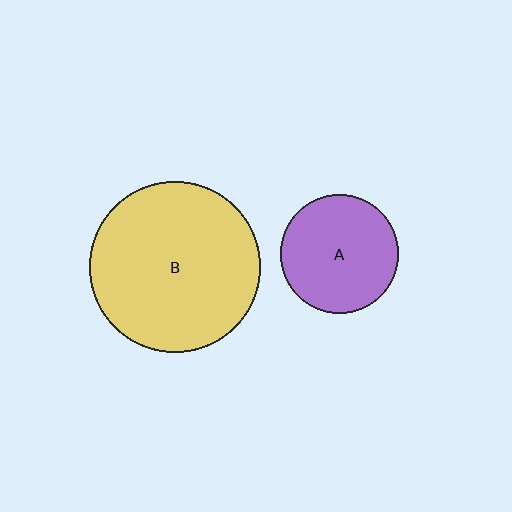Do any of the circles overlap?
No, none of the circles overlap.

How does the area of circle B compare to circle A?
Approximately 2.1 times.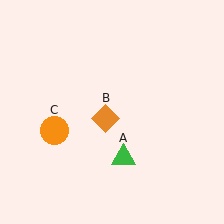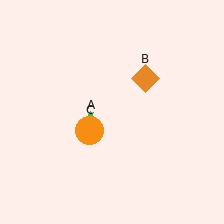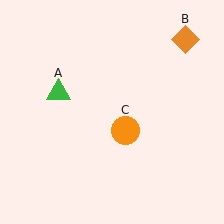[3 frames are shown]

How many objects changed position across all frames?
3 objects changed position: green triangle (object A), orange diamond (object B), orange circle (object C).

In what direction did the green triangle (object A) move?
The green triangle (object A) moved up and to the left.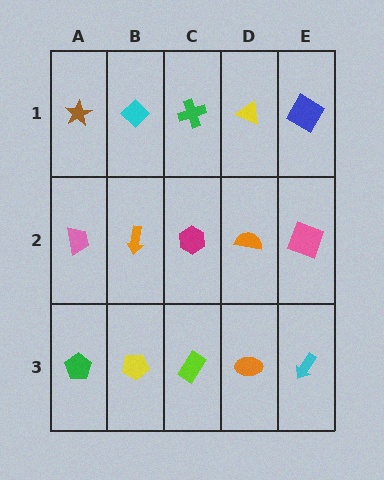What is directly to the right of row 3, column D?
A cyan arrow.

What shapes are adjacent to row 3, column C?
A magenta hexagon (row 2, column C), a yellow pentagon (row 3, column B), an orange ellipse (row 3, column D).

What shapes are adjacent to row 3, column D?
An orange semicircle (row 2, column D), a lime rectangle (row 3, column C), a cyan arrow (row 3, column E).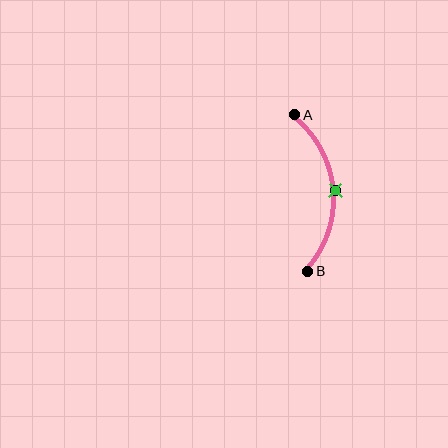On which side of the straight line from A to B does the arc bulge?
The arc bulges to the right of the straight line connecting A and B.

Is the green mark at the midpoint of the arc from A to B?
Yes. The green mark lies on the arc at equal arc-length from both A and B — it is the arc midpoint.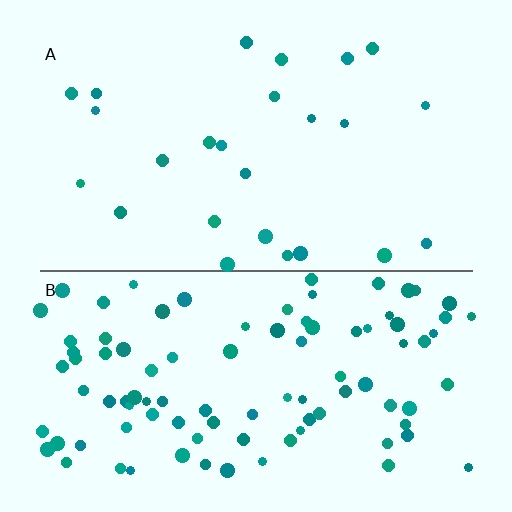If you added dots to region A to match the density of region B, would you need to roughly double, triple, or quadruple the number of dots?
Approximately quadruple.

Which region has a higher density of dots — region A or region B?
B (the bottom).